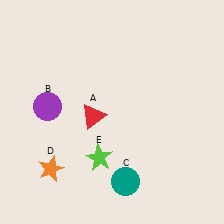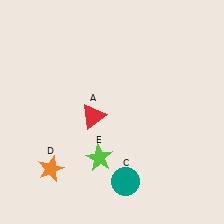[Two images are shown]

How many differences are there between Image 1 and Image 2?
There is 1 difference between the two images.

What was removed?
The purple circle (B) was removed in Image 2.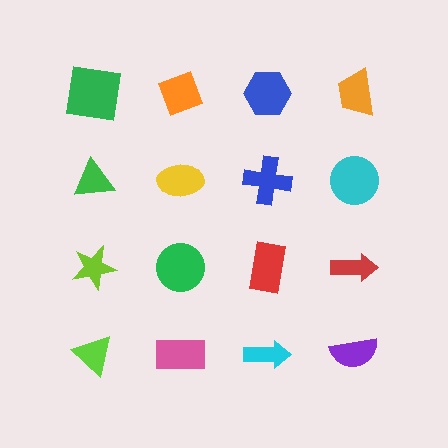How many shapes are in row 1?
4 shapes.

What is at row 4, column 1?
A lime triangle.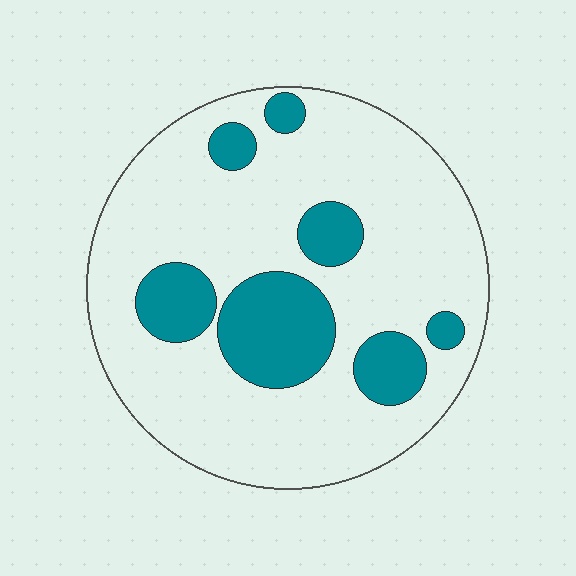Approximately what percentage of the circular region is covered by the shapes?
Approximately 20%.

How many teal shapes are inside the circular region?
7.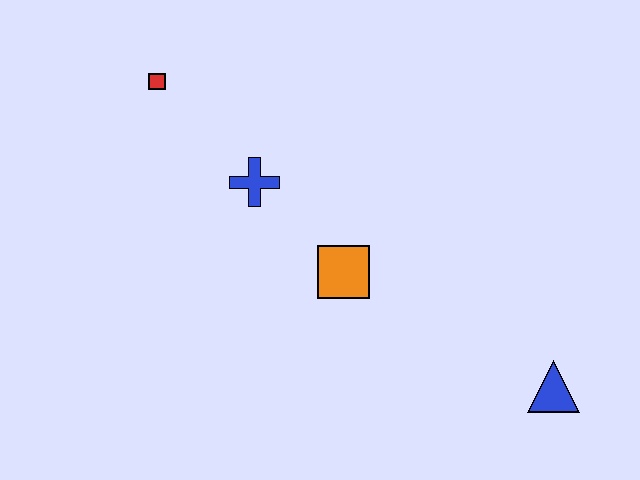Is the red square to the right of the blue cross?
No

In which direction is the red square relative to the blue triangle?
The red square is to the left of the blue triangle.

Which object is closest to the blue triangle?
The orange square is closest to the blue triangle.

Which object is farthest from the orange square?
The red square is farthest from the orange square.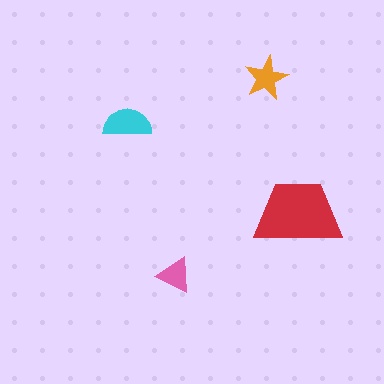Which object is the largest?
The red trapezoid.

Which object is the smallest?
The pink triangle.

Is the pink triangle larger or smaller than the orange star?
Smaller.